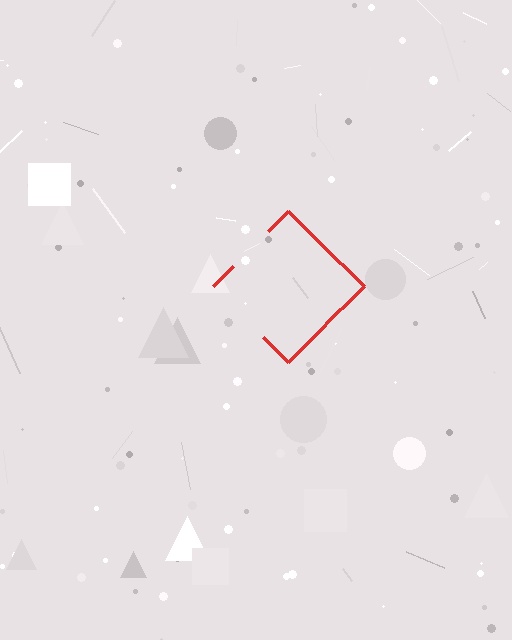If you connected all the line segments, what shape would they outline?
They would outline a diamond.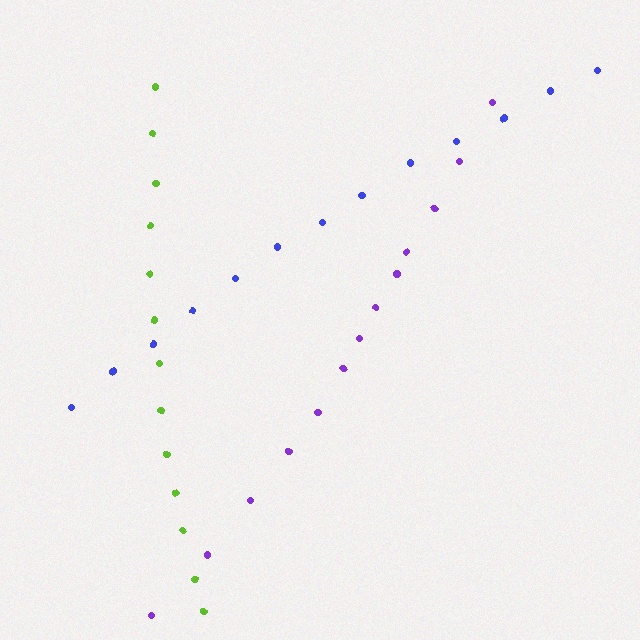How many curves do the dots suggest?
There are 3 distinct paths.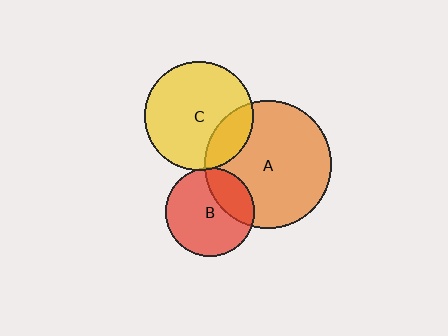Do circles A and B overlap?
Yes.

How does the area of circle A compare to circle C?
Approximately 1.4 times.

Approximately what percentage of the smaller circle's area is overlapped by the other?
Approximately 30%.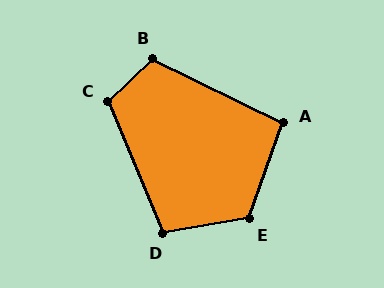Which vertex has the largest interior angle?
E, at approximately 119 degrees.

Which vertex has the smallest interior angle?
A, at approximately 96 degrees.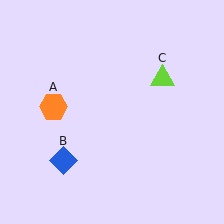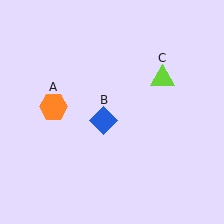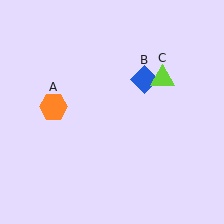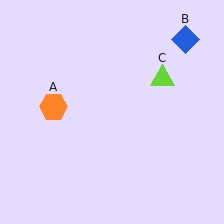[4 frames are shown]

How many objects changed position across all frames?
1 object changed position: blue diamond (object B).